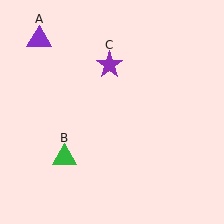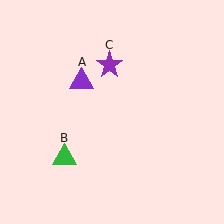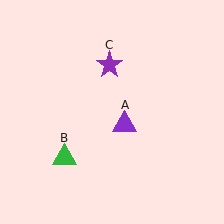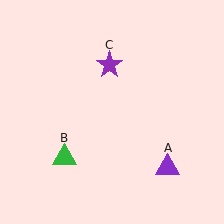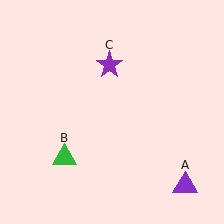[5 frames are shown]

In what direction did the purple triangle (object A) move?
The purple triangle (object A) moved down and to the right.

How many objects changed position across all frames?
1 object changed position: purple triangle (object A).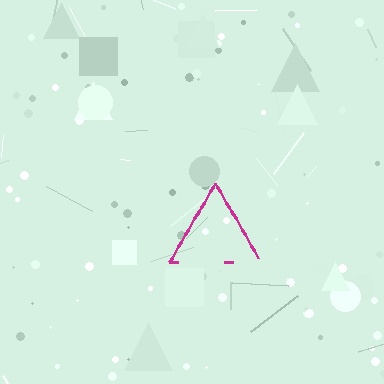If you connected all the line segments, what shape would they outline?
They would outline a triangle.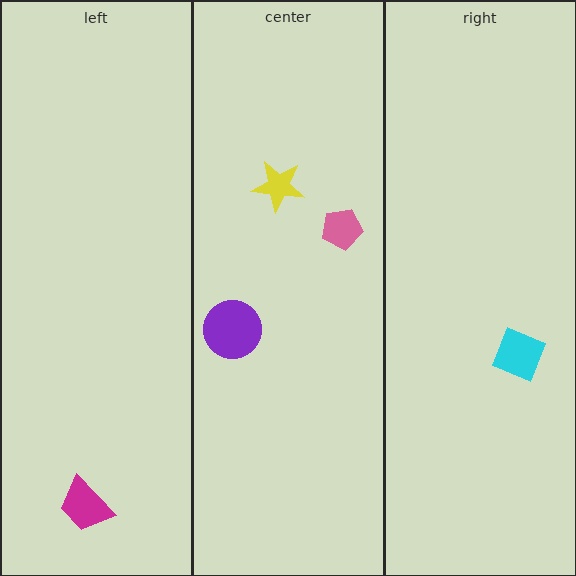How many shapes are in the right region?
1.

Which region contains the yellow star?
The center region.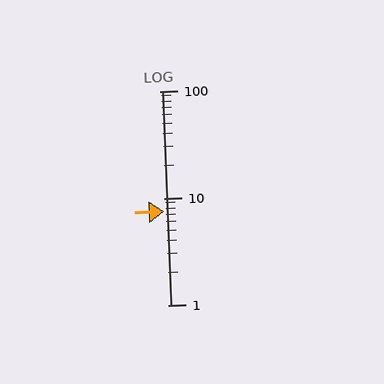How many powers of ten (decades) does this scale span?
The scale spans 2 decades, from 1 to 100.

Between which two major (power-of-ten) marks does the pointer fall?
The pointer is between 1 and 10.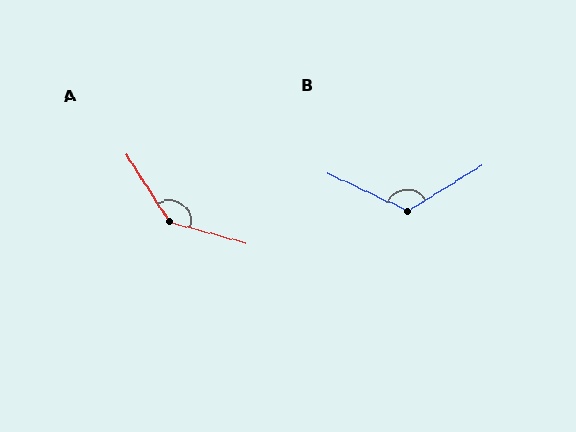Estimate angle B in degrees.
Approximately 124 degrees.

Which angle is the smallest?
B, at approximately 124 degrees.